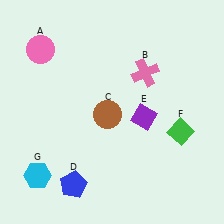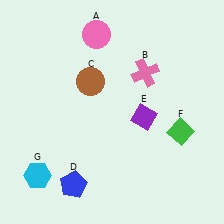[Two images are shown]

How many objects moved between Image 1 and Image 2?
2 objects moved between the two images.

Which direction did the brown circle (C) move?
The brown circle (C) moved up.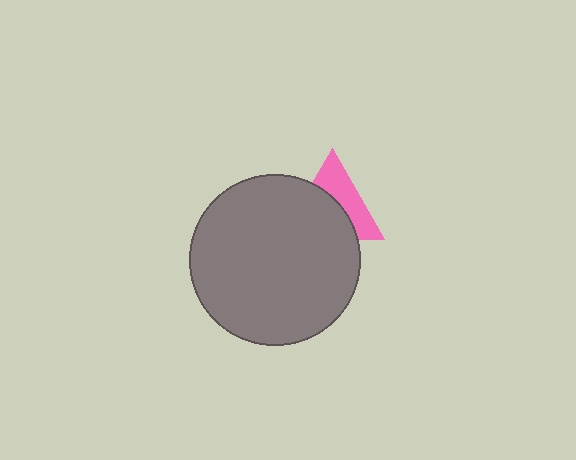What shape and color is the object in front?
The object in front is a gray circle.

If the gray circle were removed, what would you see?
You would see the complete pink triangle.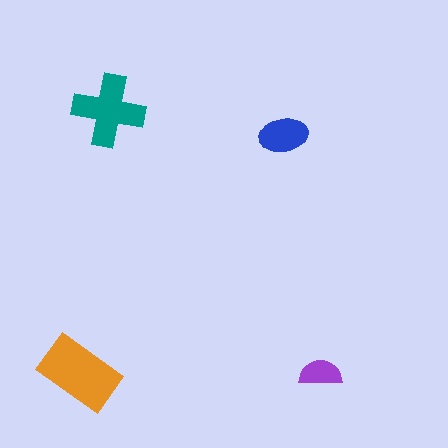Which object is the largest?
The orange rectangle.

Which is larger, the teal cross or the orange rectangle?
The orange rectangle.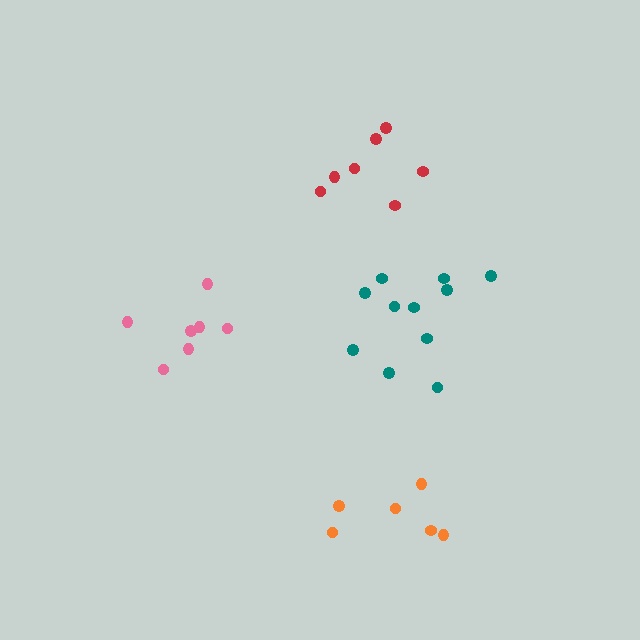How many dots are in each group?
Group 1: 7 dots, Group 2: 11 dots, Group 3: 7 dots, Group 4: 6 dots (31 total).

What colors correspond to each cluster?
The clusters are colored: red, teal, pink, orange.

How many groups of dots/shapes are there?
There are 4 groups.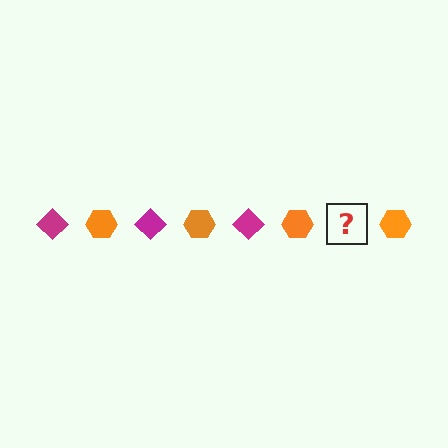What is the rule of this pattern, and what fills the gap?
The rule is that the pattern alternates between magenta diamond and orange hexagon. The gap should be filled with a magenta diamond.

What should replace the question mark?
The question mark should be replaced with a magenta diamond.